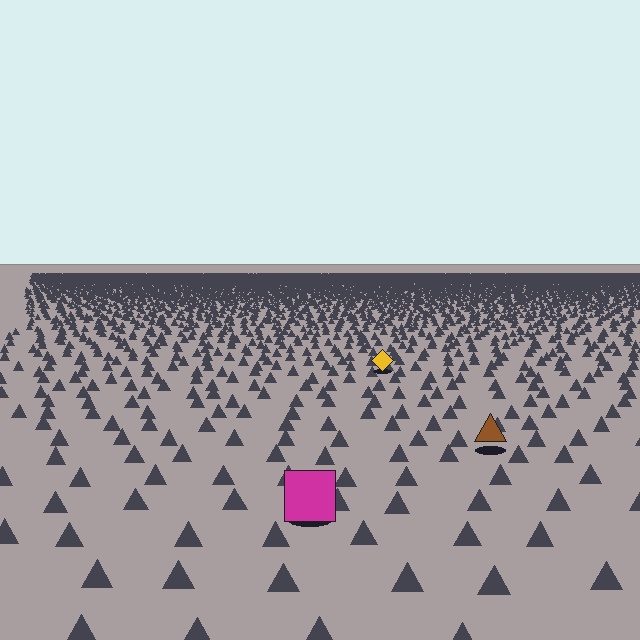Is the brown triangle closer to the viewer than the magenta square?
No. The magenta square is closer — you can tell from the texture gradient: the ground texture is coarser near it.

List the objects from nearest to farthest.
From nearest to farthest: the magenta square, the brown triangle, the yellow diamond.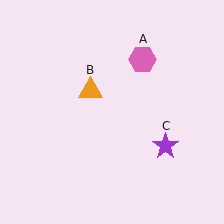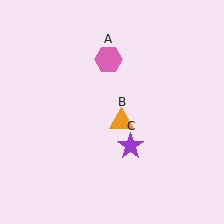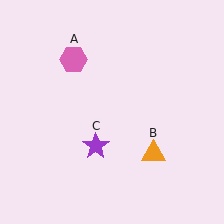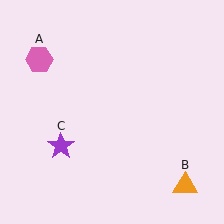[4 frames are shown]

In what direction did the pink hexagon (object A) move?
The pink hexagon (object A) moved left.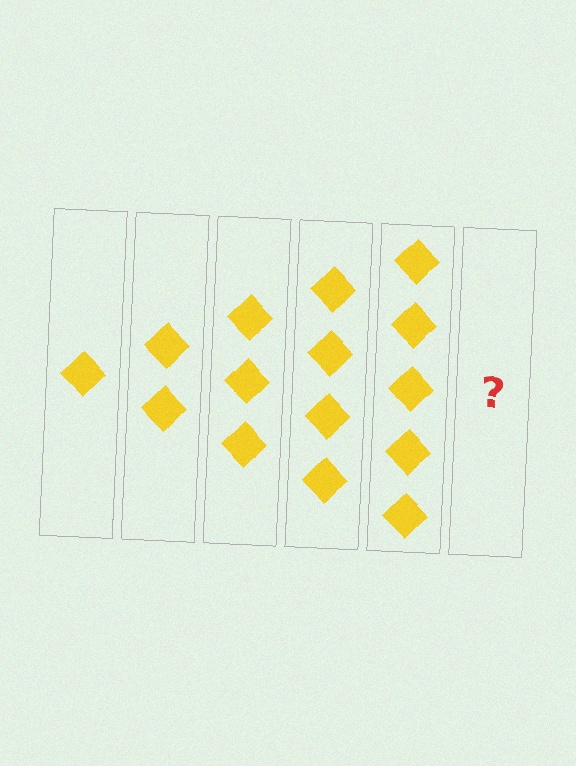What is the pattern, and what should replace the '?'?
The pattern is that each step adds one more diamond. The '?' should be 6 diamonds.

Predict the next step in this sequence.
The next step is 6 diamonds.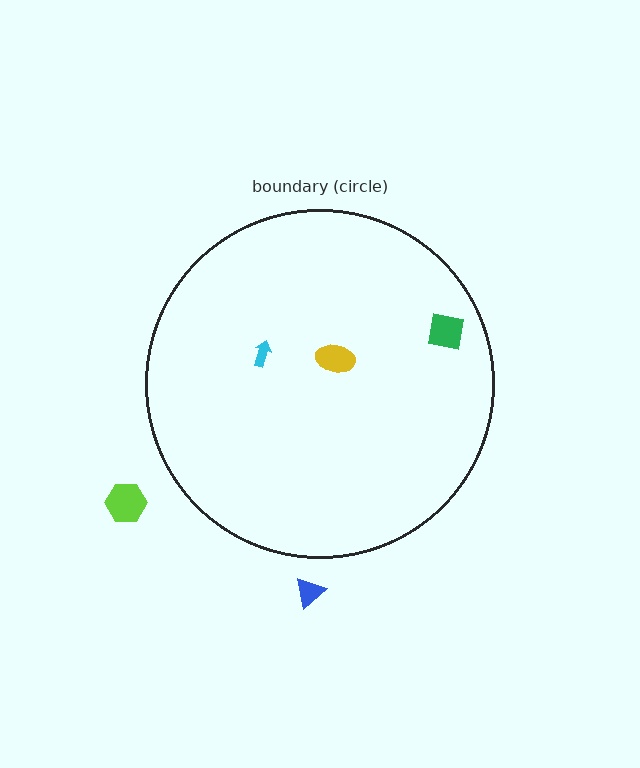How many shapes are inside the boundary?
3 inside, 2 outside.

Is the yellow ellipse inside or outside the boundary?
Inside.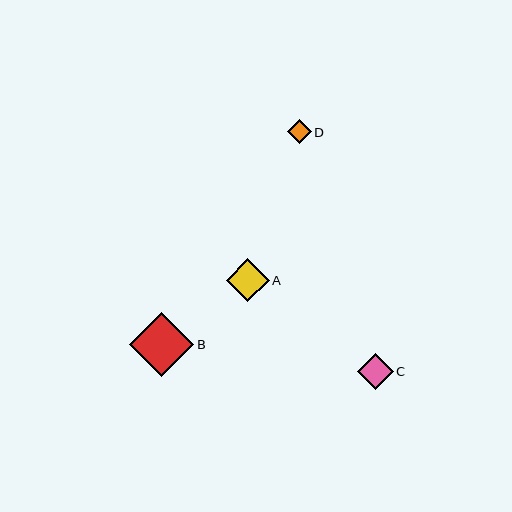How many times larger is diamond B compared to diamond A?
Diamond B is approximately 1.5 times the size of diamond A.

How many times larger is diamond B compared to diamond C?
Diamond B is approximately 1.8 times the size of diamond C.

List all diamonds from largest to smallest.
From largest to smallest: B, A, C, D.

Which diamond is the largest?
Diamond B is the largest with a size of approximately 65 pixels.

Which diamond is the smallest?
Diamond D is the smallest with a size of approximately 24 pixels.